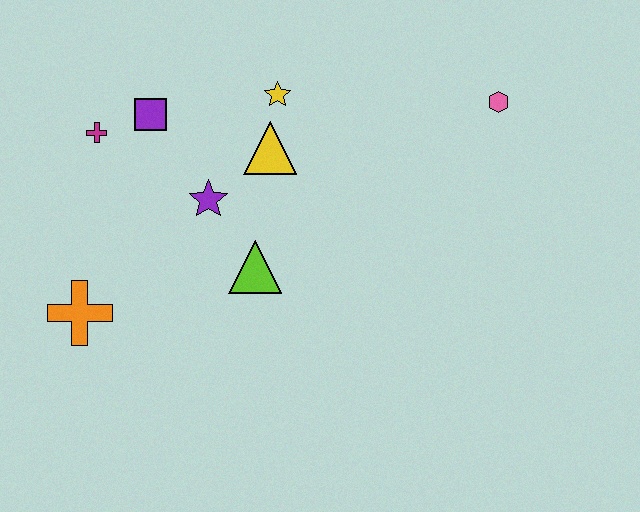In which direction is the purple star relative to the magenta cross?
The purple star is to the right of the magenta cross.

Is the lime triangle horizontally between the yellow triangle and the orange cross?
Yes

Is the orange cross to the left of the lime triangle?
Yes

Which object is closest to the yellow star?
The yellow triangle is closest to the yellow star.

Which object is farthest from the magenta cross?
The pink hexagon is farthest from the magenta cross.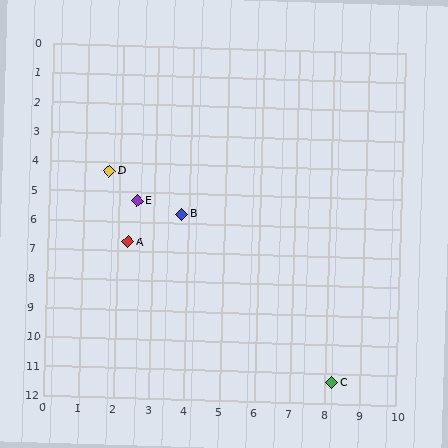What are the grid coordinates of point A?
Point A is at approximately (2.3, 6.7).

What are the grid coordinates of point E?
Point E is at approximately (2.5, 5.3).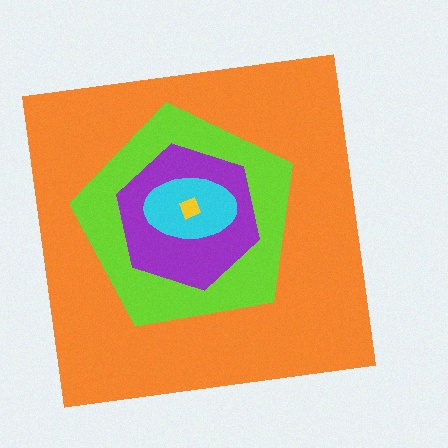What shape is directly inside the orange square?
The lime pentagon.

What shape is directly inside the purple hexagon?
The cyan ellipse.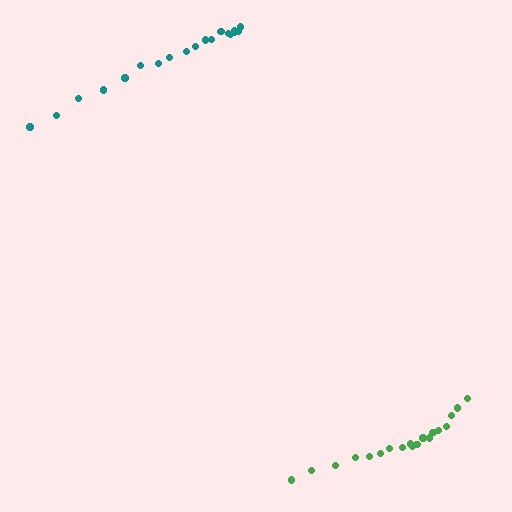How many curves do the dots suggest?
There are 2 distinct paths.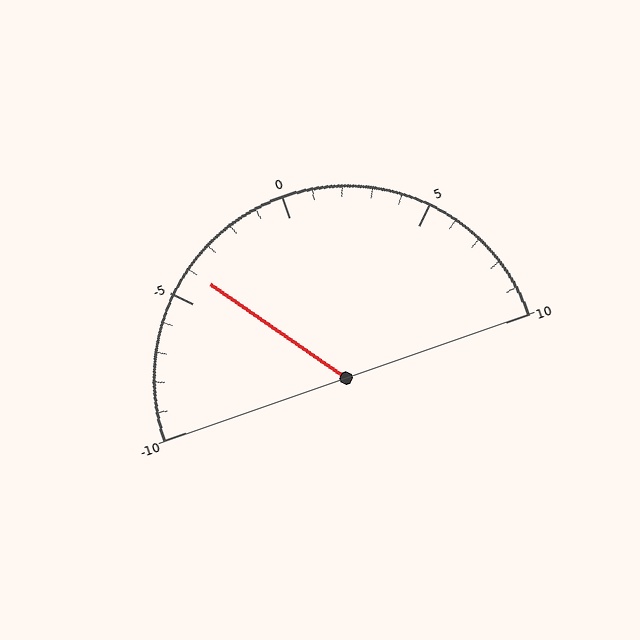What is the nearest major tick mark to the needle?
The nearest major tick mark is -5.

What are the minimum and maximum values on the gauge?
The gauge ranges from -10 to 10.